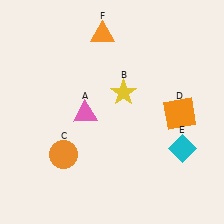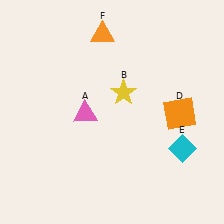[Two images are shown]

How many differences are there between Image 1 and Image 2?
There is 1 difference between the two images.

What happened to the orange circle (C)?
The orange circle (C) was removed in Image 2. It was in the bottom-left area of Image 1.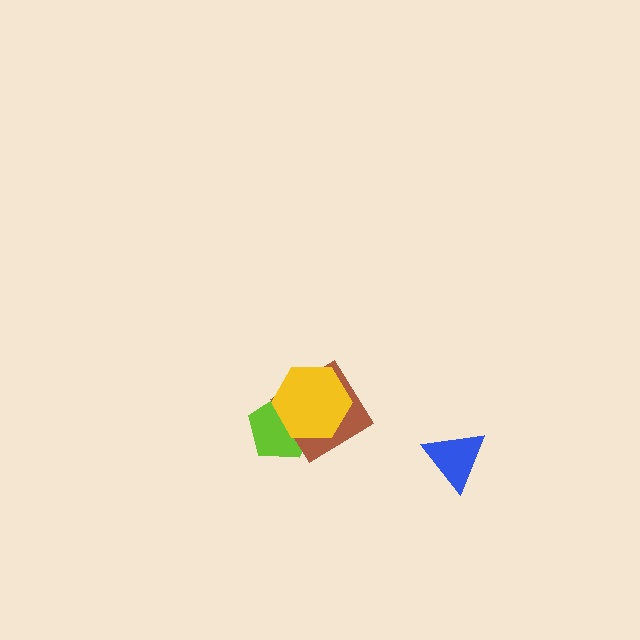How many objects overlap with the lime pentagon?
2 objects overlap with the lime pentagon.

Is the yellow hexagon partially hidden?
No, no other shape covers it.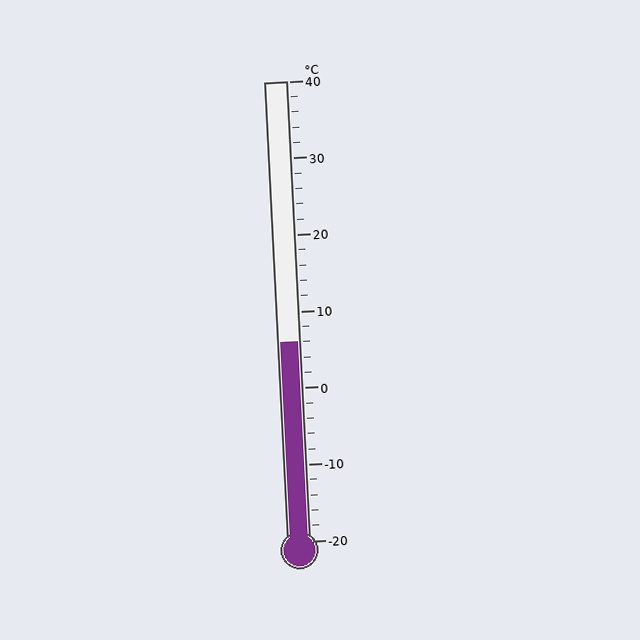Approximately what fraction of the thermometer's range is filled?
The thermometer is filled to approximately 45% of its range.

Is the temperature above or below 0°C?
The temperature is above 0°C.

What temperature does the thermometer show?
The thermometer shows approximately 6°C.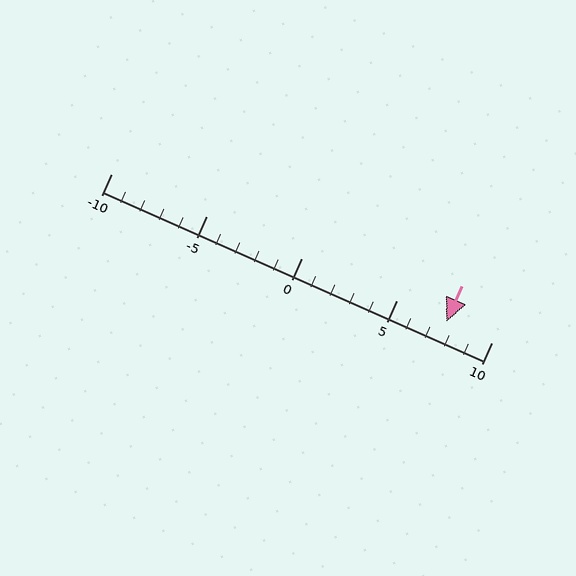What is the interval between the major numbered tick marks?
The major tick marks are spaced 5 units apart.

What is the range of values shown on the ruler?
The ruler shows values from -10 to 10.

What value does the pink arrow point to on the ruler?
The pink arrow points to approximately 8.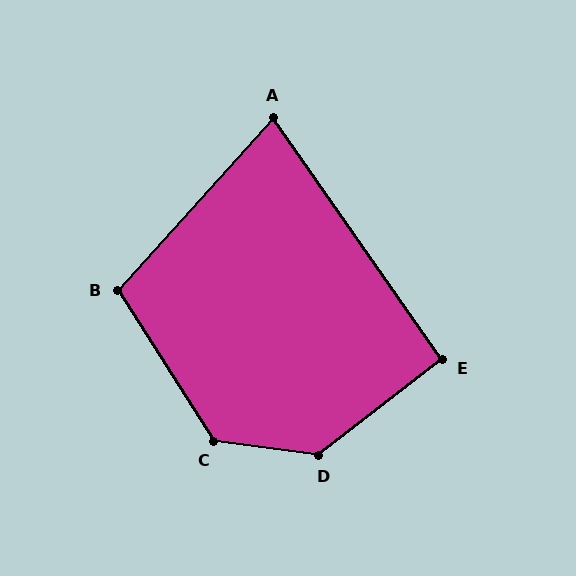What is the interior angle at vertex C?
Approximately 130 degrees (obtuse).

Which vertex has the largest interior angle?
D, at approximately 134 degrees.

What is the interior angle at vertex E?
Approximately 93 degrees (approximately right).